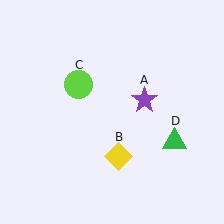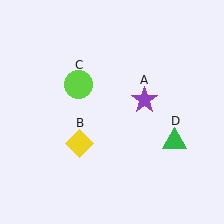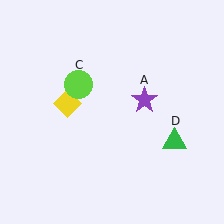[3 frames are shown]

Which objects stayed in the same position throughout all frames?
Purple star (object A) and lime circle (object C) and green triangle (object D) remained stationary.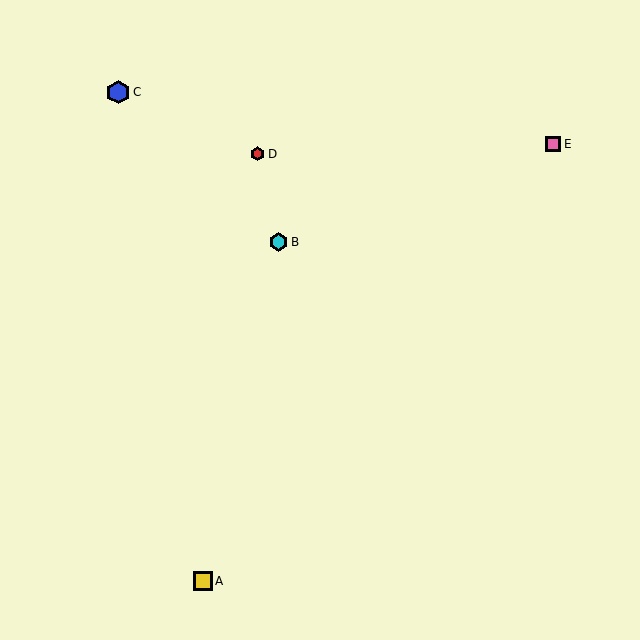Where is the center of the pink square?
The center of the pink square is at (553, 144).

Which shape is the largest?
The blue hexagon (labeled C) is the largest.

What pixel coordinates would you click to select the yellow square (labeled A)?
Click at (203, 581) to select the yellow square A.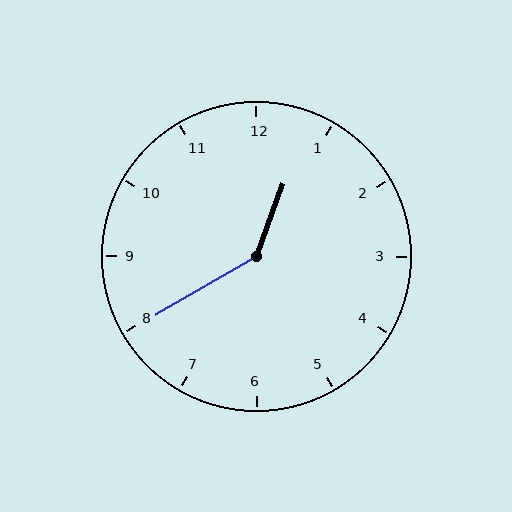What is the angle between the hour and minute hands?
Approximately 140 degrees.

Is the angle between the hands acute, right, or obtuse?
It is obtuse.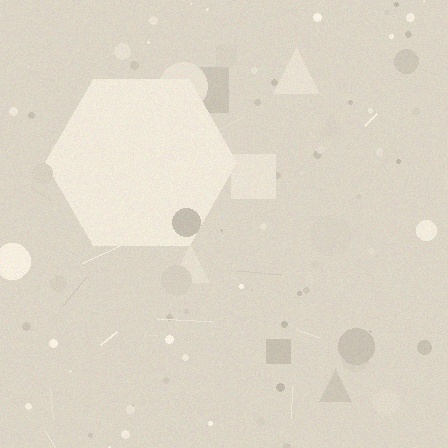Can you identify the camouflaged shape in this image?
The camouflaged shape is a hexagon.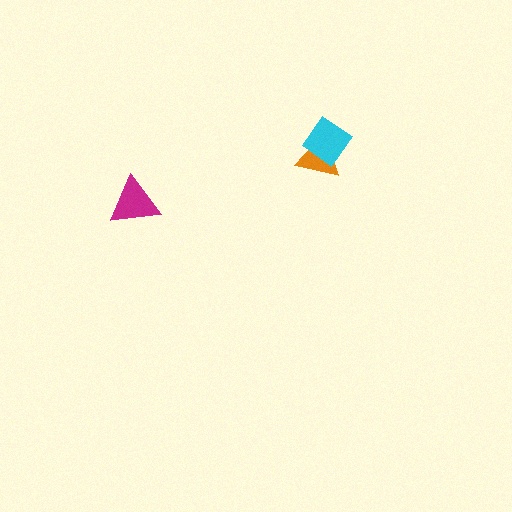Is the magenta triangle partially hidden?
No, no other shape covers it.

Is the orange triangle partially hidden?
Yes, it is partially covered by another shape.